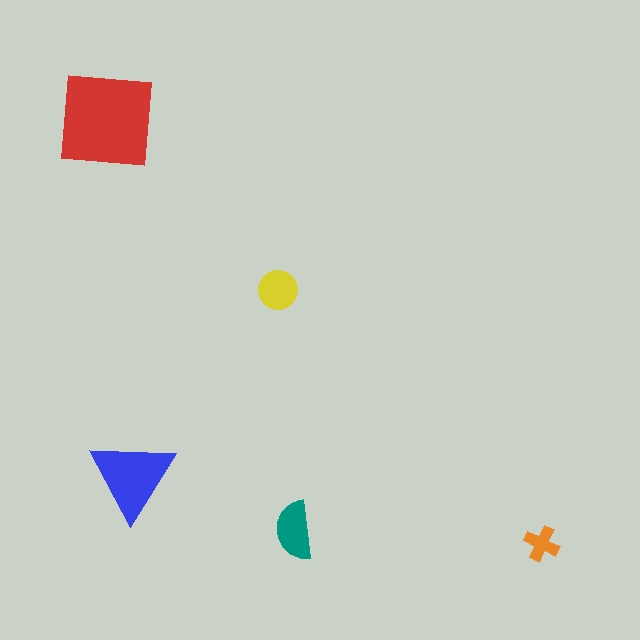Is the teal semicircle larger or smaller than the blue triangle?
Smaller.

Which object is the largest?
The red square.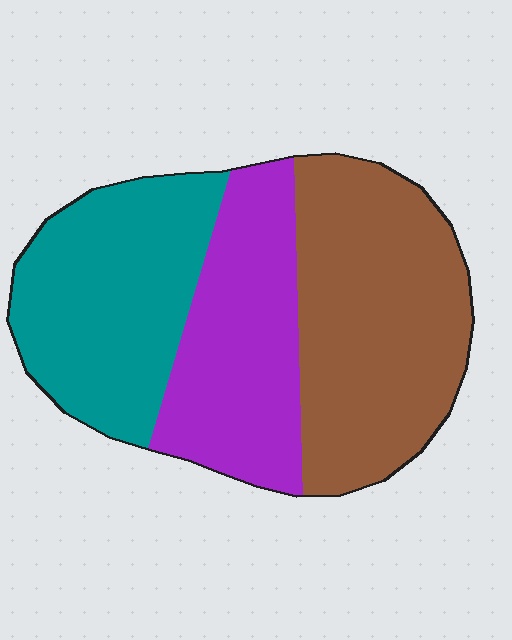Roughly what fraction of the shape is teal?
Teal covers about 30% of the shape.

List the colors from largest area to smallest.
From largest to smallest: brown, teal, purple.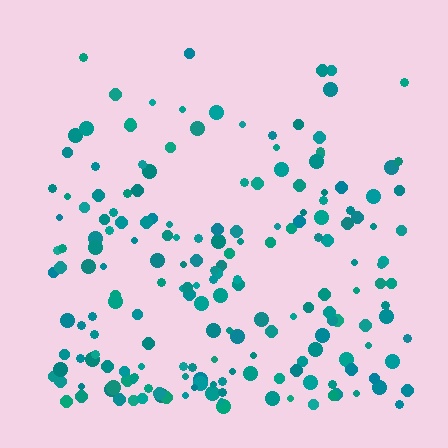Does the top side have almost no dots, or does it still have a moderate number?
Still a moderate number, just noticeably fewer than the bottom.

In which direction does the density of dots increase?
From top to bottom, with the bottom side densest.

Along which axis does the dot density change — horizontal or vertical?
Vertical.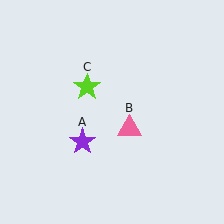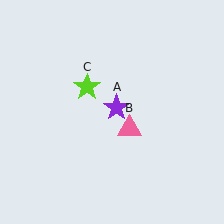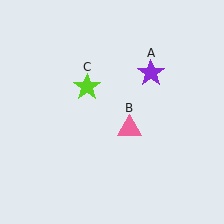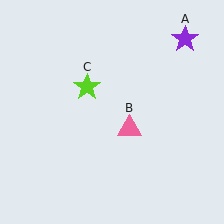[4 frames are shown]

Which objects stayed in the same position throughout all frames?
Pink triangle (object B) and lime star (object C) remained stationary.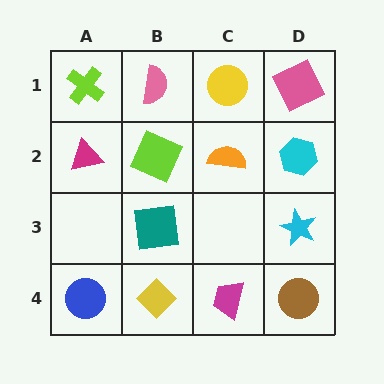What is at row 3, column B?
A teal square.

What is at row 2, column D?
A cyan hexagon.